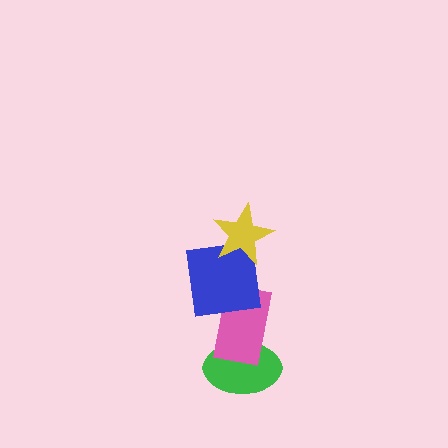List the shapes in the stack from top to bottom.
From top to bottom: the yellow star, the blue square, the pink rectangle, the green ellipse.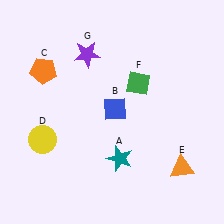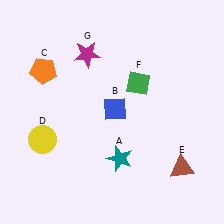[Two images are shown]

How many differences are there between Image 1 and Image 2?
There are 2 differences between the two images.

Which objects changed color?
E changed from orange to brown. G changed from purple to magenta.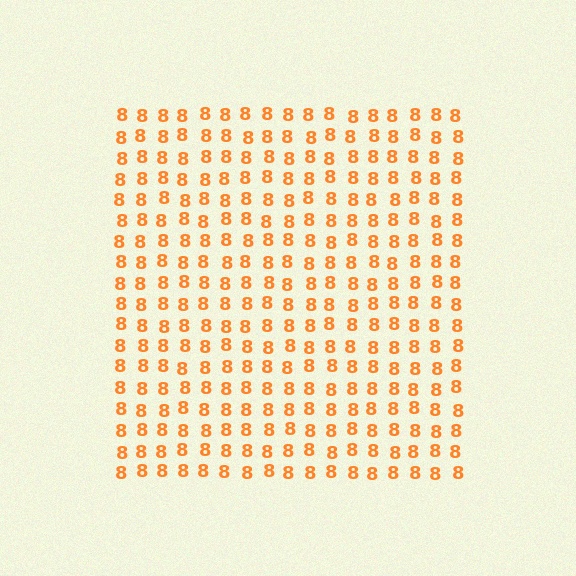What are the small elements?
The small elements are digit 8's.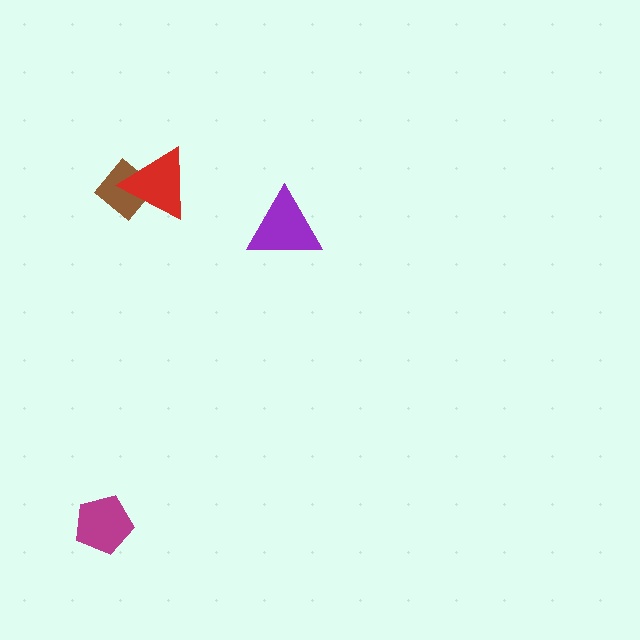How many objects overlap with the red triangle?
1 object overlaps with the red triangle.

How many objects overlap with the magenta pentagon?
0 objects overlap with the magenta pentagon.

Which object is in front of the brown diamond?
The red triangle is in front of the brown diamond.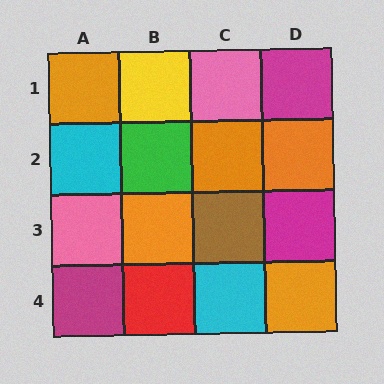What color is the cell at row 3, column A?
Pink.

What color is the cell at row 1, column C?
Pink.